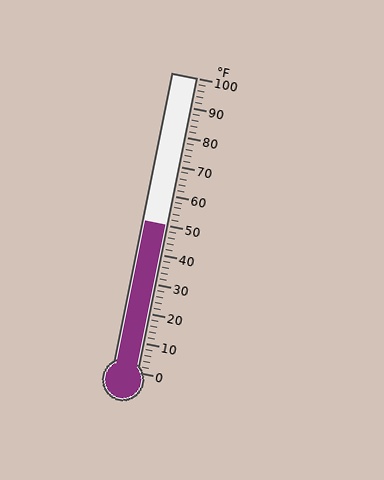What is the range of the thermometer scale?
The thermometer scale ranges from 0°F to 100°F.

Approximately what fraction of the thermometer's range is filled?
The thermometer is filled to approximately 50% of its range.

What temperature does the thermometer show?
The thermometer shows approximately 50°F.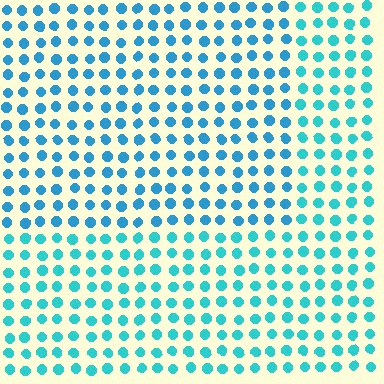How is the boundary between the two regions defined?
The boundary is defined purely by a slight shift in hue (about 21 degrees). Spacing, size, and orientation are identical on both sides.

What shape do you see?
I see a rectangle.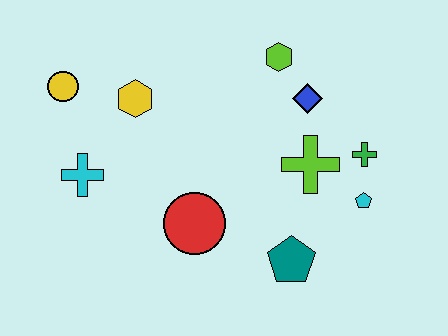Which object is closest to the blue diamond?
The lime hexagon is closest to the blue diamond.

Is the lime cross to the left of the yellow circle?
No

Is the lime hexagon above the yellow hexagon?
Yes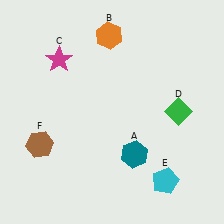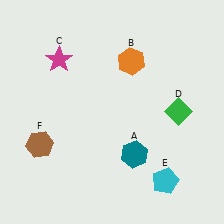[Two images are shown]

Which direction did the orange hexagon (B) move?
The orange hexagon (B) moved down.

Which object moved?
The orange hexagon (B) moved down.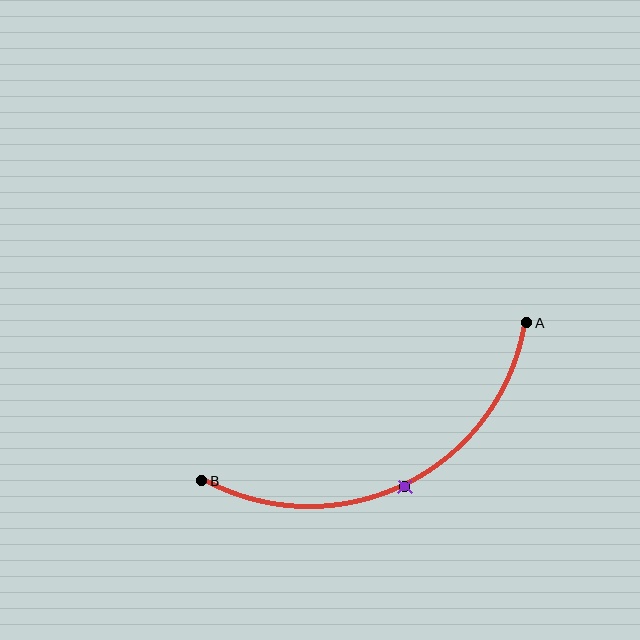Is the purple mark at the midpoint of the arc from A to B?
Yes. The purple mark lies on the arc at equal arc-length from both A and B — it is the arc midpoint.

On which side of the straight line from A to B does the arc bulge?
The arc bulges below the straight line connecting A and B.